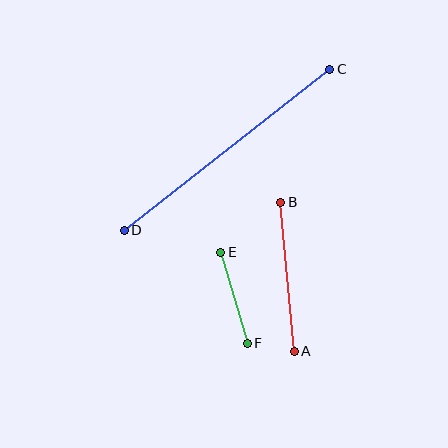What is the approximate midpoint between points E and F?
The midpoint is at approximately (234, 298) pixels.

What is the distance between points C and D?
The distance is approximately 261 pixels.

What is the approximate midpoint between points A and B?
The midpoint is at approximately (287, 277) pixels.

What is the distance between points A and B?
The distance is approximately 149 pixels.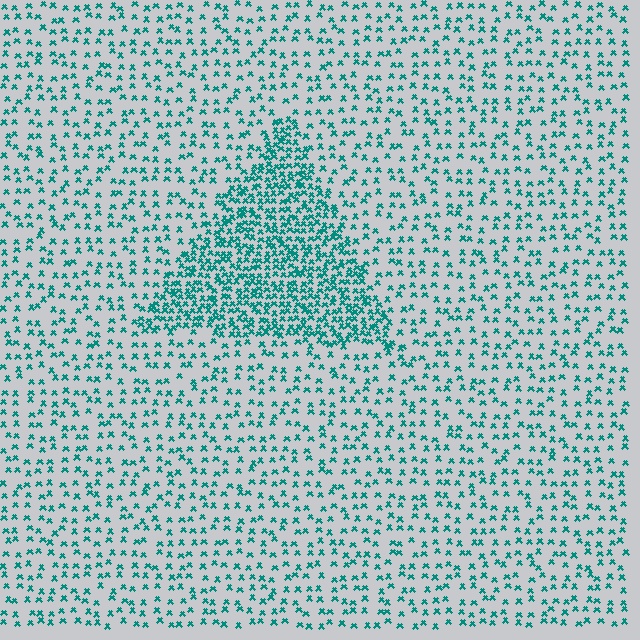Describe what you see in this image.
The image contains small teal elements arranged at two different densities. A triangle-shaped region is visible where the elements are more densely packed than the surrounding area.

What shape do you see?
I see a triangle.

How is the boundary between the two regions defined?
The boundary is defined by a change in element density (approximately 2.5x ratio). All elements are the same color, size, and shape.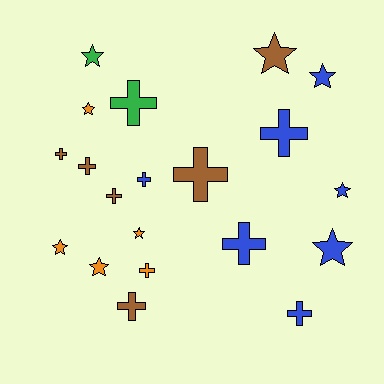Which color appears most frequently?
Blue, with 7 objects.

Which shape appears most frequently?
Cross, with 11 objects.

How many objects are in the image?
There are 20 objects.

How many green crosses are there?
There is 1 green cross.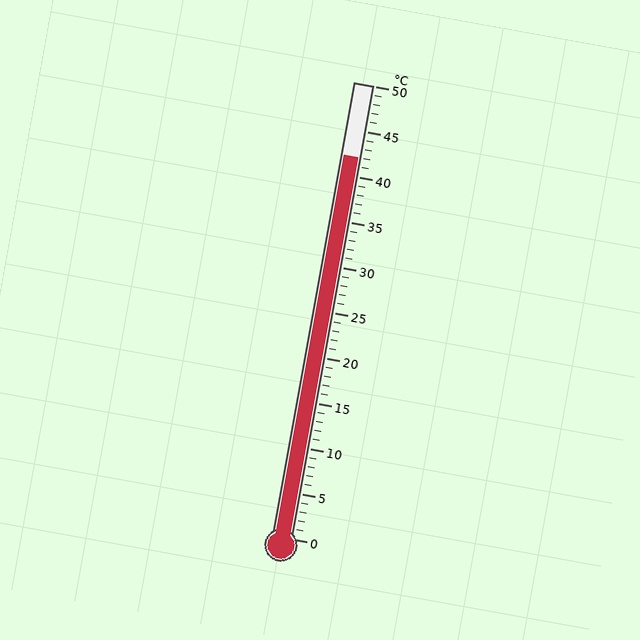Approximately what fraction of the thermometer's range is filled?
The thermometer is filled to approximately 85% of its range.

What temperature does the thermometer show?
The thermometer shows approximately 42°C.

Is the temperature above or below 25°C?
The temperature is above 25°C.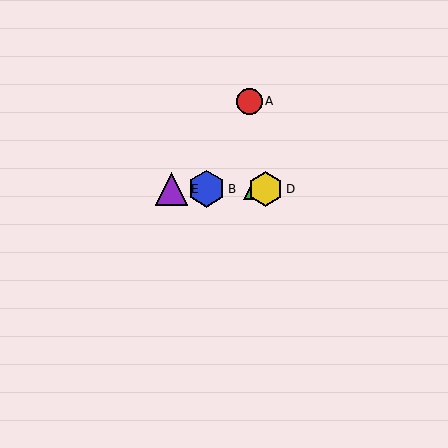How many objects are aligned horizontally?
4 objects (B, C, D, E) are aligned horizontally.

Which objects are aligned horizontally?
Objects B, C, D, E are aligned horizontally.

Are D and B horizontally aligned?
Yes, both are at y≈189.